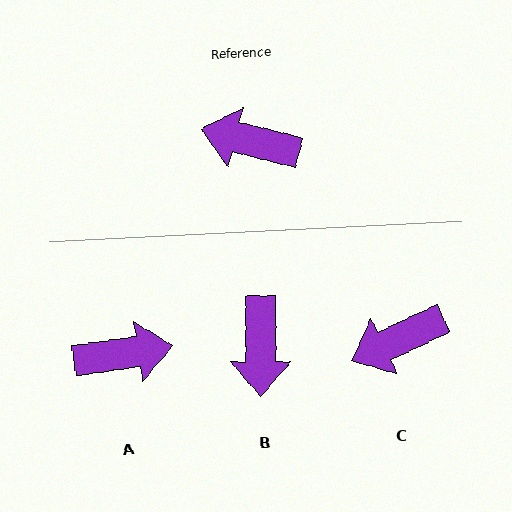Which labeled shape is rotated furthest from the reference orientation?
A, about 158 degrees away.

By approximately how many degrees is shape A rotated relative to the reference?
Approximately 158 degrees clockwise.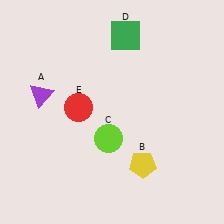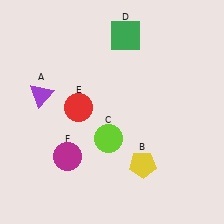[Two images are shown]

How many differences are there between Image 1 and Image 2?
There is 1 difference between the two images.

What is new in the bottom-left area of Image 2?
A magenta circle (F) was added in the bottom-left area of Image 2.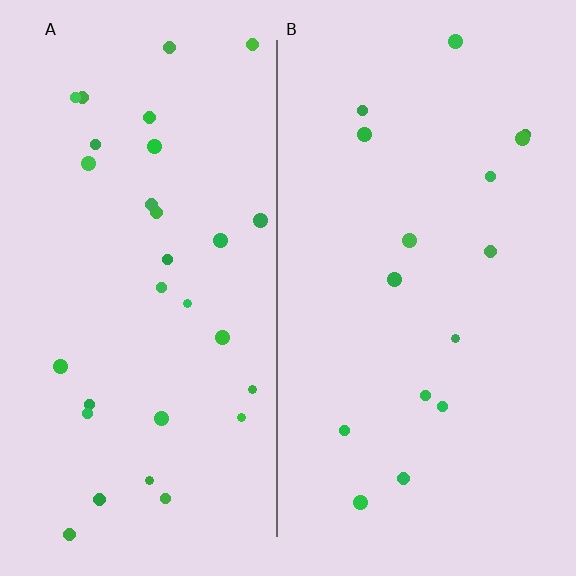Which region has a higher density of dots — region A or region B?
A (the left).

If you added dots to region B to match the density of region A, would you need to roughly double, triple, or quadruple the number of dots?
Approximately double.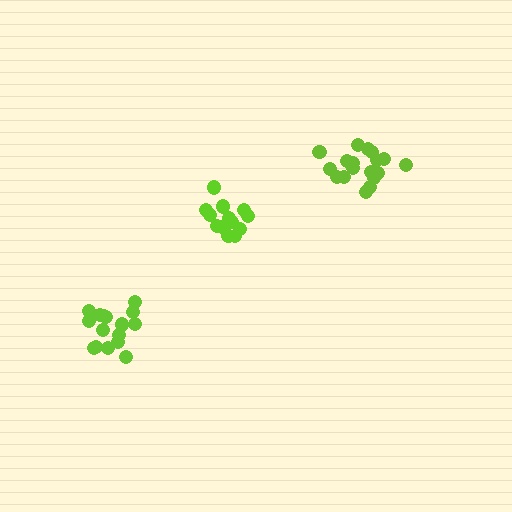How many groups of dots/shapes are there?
There are 3 groups.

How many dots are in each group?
Group 1: 18 dots, Group 2: 18 dots, Group 3: 13 dots (49 total).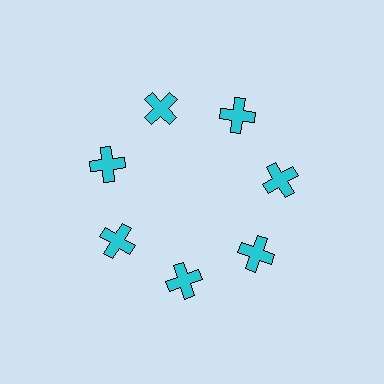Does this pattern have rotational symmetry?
Yes, this pattern has 7-fold rotational symmetry. It looks the same after rotating 51 degrees around the center.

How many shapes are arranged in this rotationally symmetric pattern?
There are 7 shapes, arranged in 7 groups of 1.